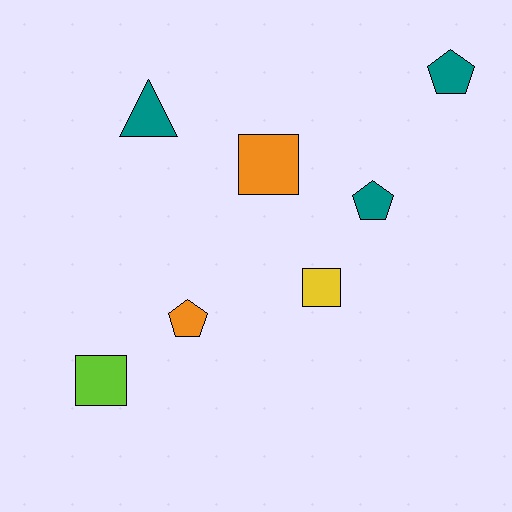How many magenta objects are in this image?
There are no magenta objects.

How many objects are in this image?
There are 7 objects.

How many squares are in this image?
There are 3 squares.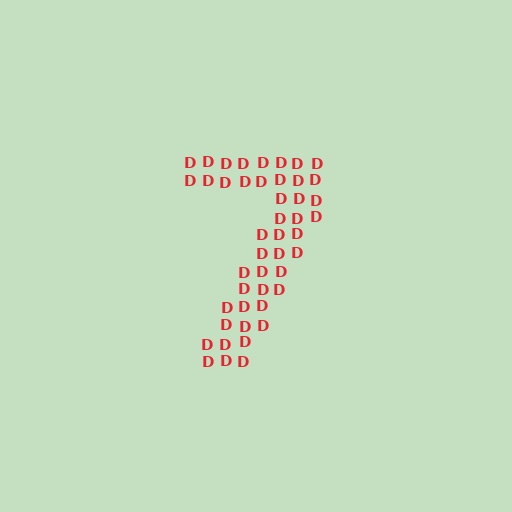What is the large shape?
The large shape is the digit 7.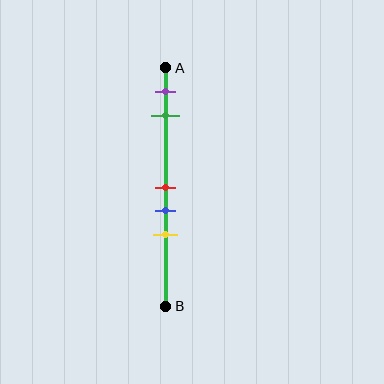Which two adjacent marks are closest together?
The red and blue marks are the closest adjacent pair.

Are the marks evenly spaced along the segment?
No, the marks are not evenly spaced.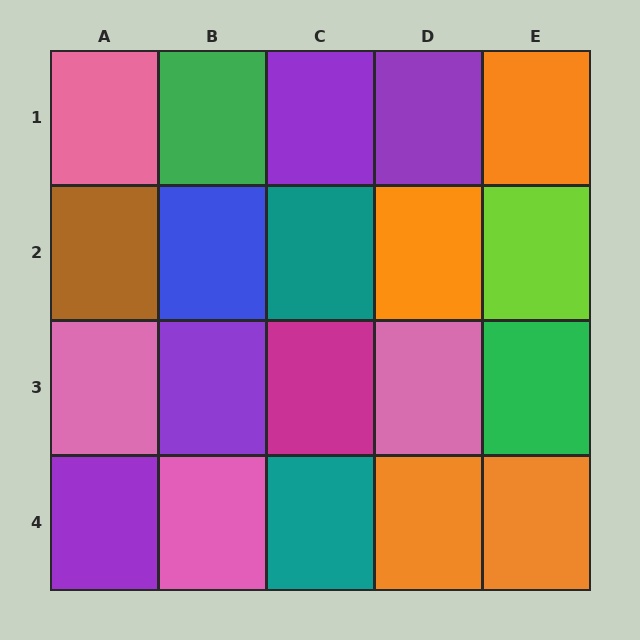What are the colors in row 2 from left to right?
Brown, blue, teal, orange, lime.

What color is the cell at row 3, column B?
Purple.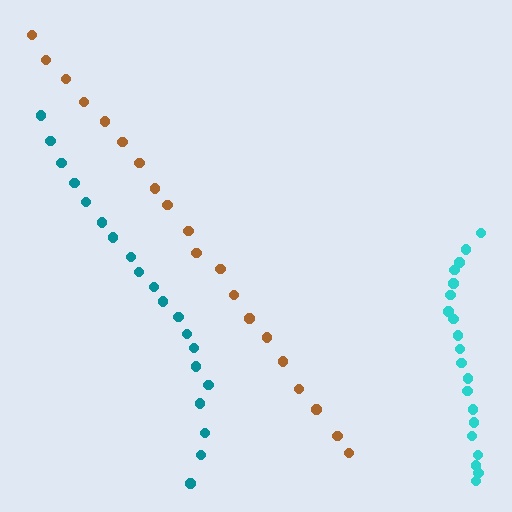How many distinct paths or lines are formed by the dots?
There are 3 distinct paths.